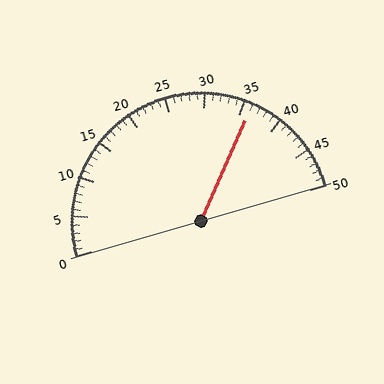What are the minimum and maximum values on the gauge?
The gauge ranges from 0 to 50.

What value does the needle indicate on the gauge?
The needle indicates approximately 36.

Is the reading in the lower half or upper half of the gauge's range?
The reading is in the upper half of the range (0 to 50).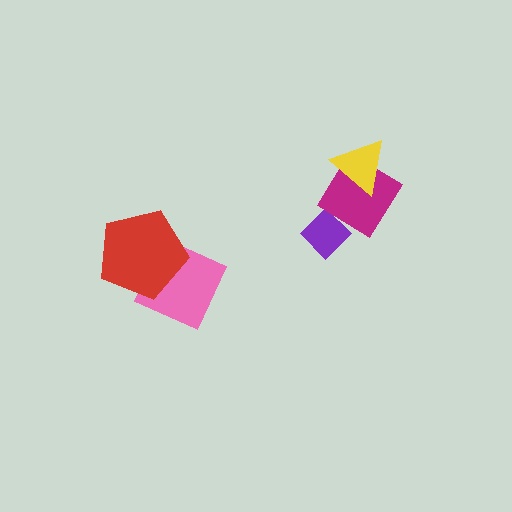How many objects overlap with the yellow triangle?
1 object overlaps with the yellow triangle.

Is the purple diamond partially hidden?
Yes, it is partially covered by another shape.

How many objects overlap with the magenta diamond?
2 objects overlap with the magenta diamond.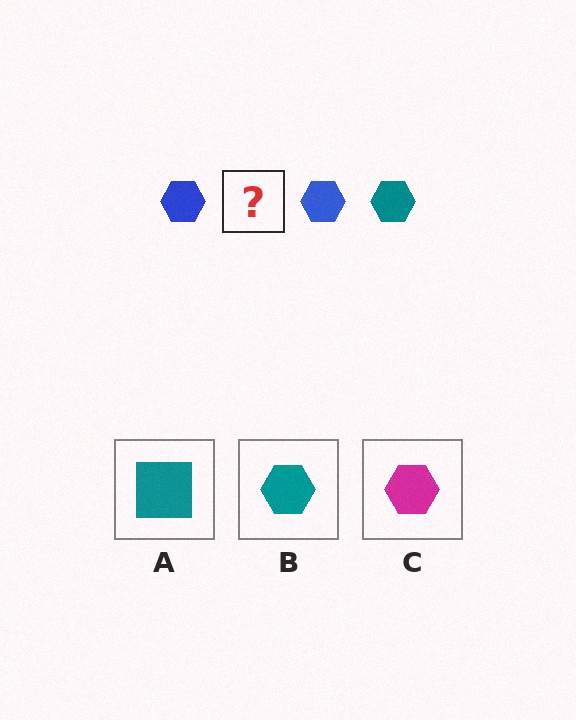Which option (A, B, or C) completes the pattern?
B.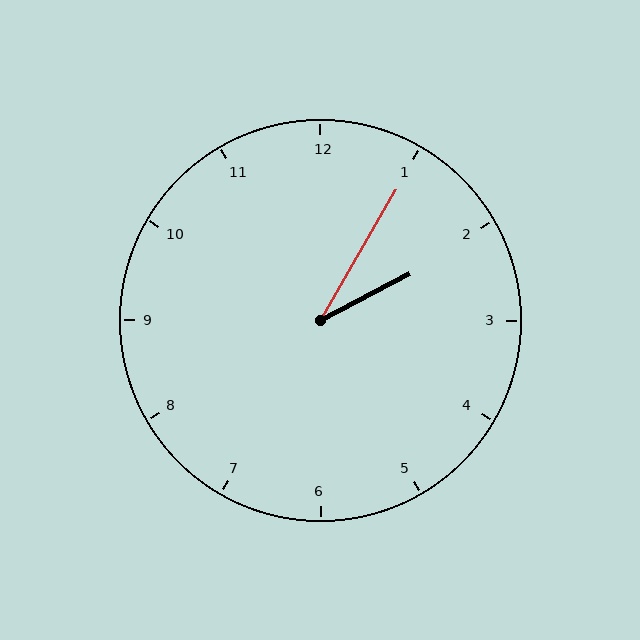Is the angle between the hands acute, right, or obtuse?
It is acute.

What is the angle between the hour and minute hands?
Approximately 32 degrees.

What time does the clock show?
2:05.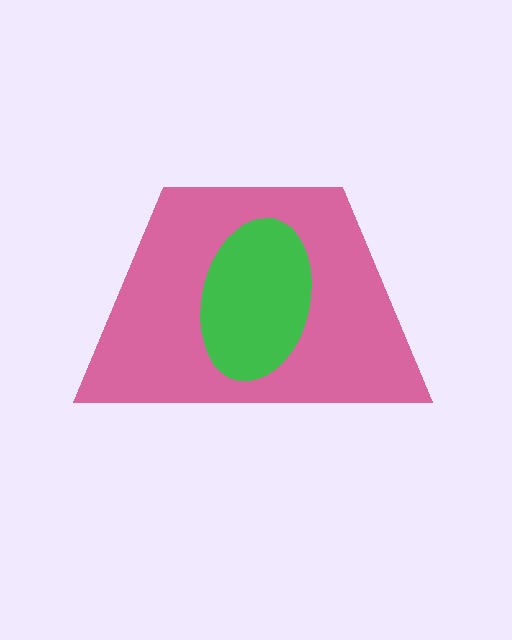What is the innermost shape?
The green ellipse.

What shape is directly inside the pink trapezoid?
The green ellipse.